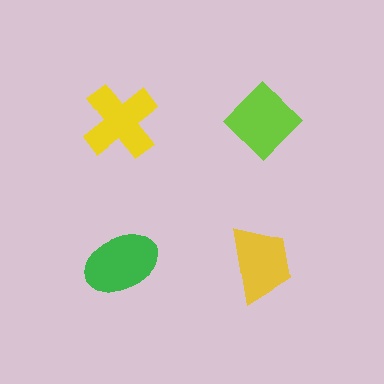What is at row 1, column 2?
A lime diamond.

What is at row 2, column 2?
A yellow trapezoid.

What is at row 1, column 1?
A yellow cross.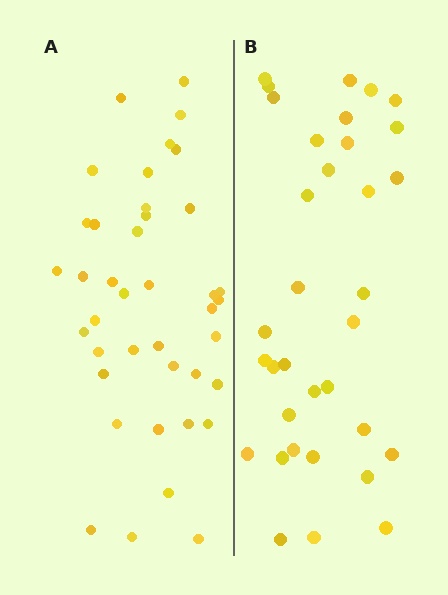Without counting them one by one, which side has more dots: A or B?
Region A (the left region) has more dots.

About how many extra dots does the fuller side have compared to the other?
Region A has about 6 more dots than region B.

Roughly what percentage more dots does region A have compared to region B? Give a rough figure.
About 20% more.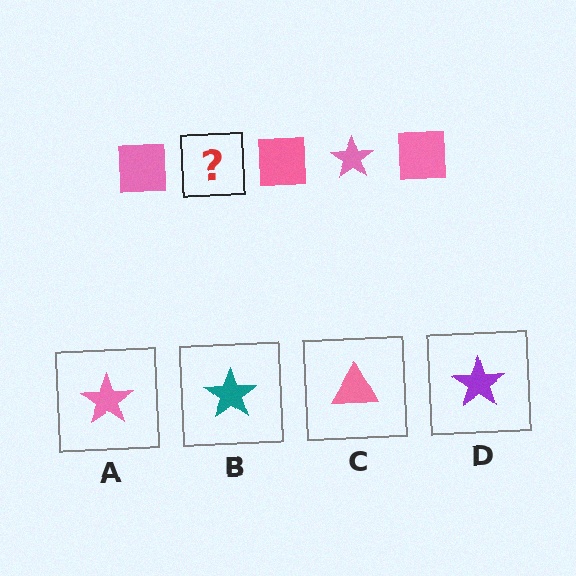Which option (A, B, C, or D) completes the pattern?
A.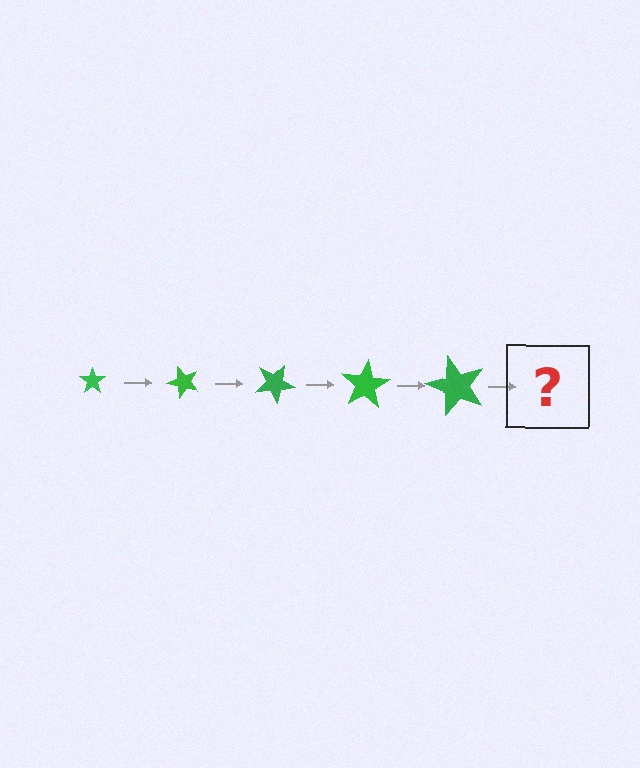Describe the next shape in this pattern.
It should be a star, larger than the previous one and rotated 250 degrees from the start.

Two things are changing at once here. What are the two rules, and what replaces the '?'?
The two rules are that the star grows larger each step and it rotates 50 degrees each step. The '?' should be a star, larger than the previous one and rotated 250 degrees from the start.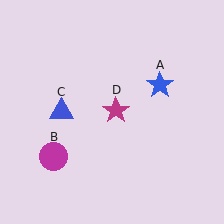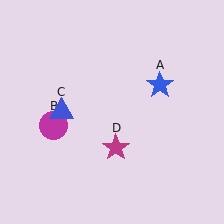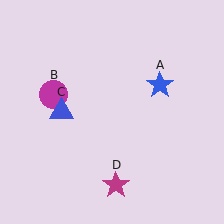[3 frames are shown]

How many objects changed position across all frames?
2 objects changed position: magenta circle (object B), magenta star (object D).